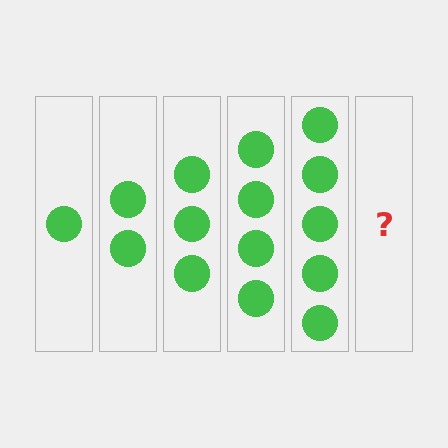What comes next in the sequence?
The next element should be 6 circles.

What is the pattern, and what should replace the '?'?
The pattern is that each step adds one more circle. The '?' should be 6 circles.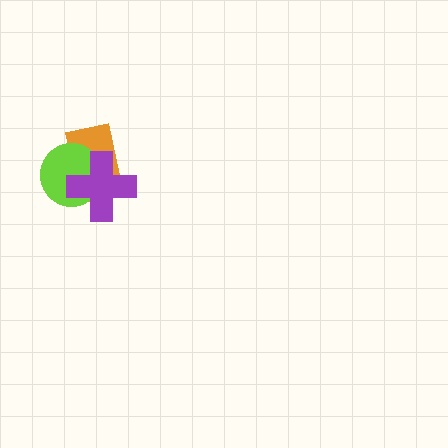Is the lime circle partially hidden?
Yes, it is partially covered by another shape.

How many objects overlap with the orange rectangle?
2 objects overlap with the orange rectangle.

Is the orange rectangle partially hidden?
Yes, it is partially covered by another shape.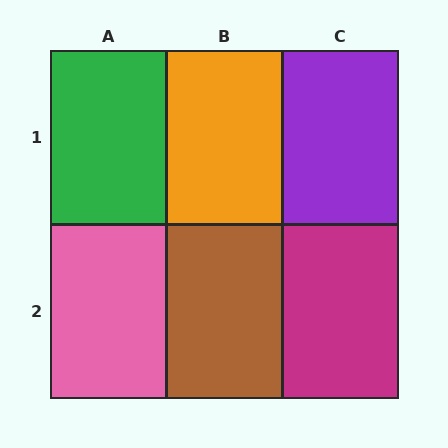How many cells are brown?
1 cell is brown.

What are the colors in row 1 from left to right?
Green, orange, purple.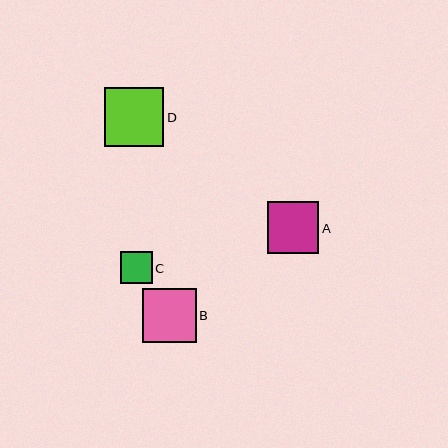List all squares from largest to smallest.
From largest to smallest: D, B, A, C.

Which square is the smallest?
Square C is the smallest with a size of approximately 32 pixels.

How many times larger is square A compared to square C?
Square A is approximately 1.6 times the size of square C.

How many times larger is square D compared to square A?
Square D is approximately 1.1 times the size of square A.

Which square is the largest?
Square D is the largest with a size of approximately 59 pixels.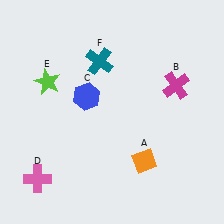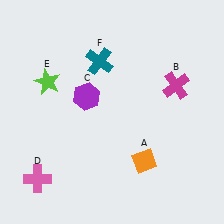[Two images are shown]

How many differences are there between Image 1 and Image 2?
There is 1 difference between the two images.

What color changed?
The hexagon (C) changed from blue in Image 1 to purple in Image 2.